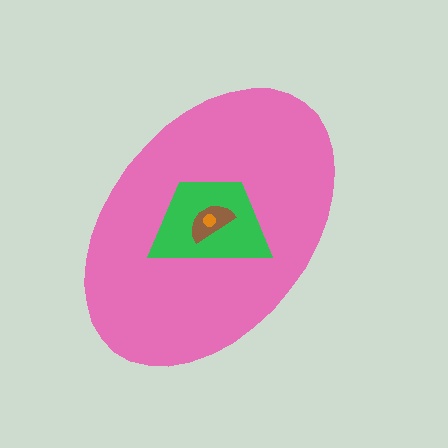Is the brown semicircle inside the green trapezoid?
Yes.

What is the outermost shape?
The pink ellipse.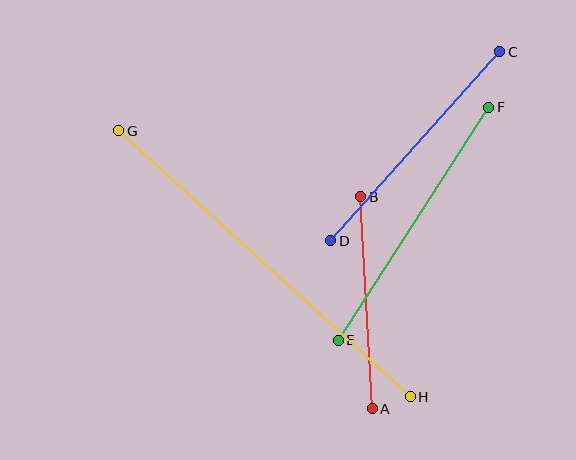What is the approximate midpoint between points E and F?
The midpoint is at approximately (413, 224) pixels.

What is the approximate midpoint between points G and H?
The midpoint is at approximately (264, 264) pixels.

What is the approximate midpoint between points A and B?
The midpoint is at approximately (367, 303) pixels.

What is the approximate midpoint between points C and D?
The midpoint is at approximately (415, 146) pixels.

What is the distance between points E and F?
The distance is approximately 277 pixels.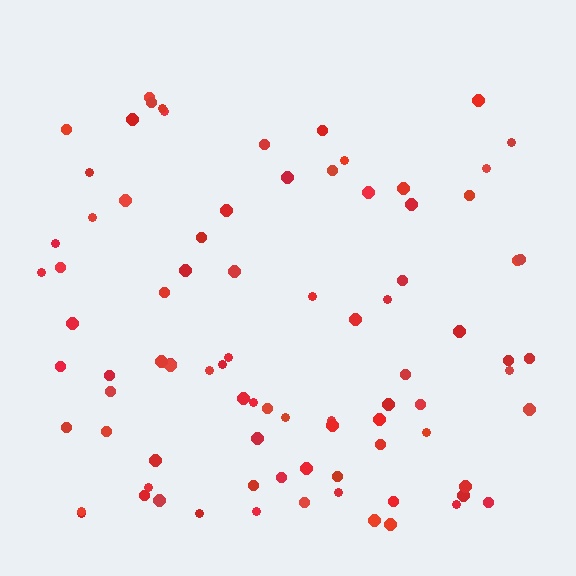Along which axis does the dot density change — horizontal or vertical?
Vertical.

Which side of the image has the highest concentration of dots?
The bottom.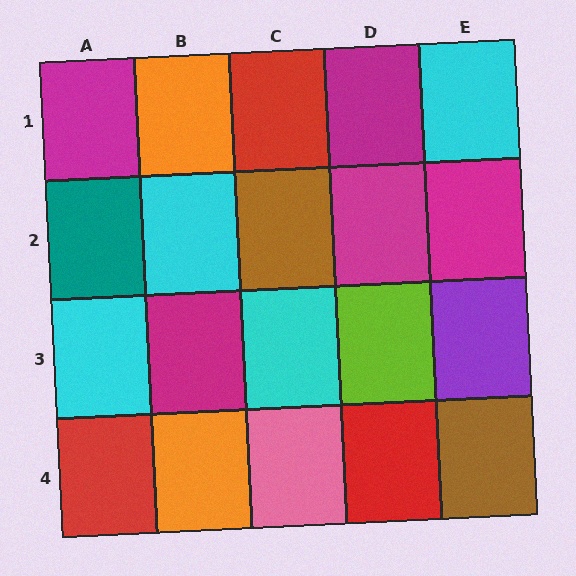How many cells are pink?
1 cell is pink.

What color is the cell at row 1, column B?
Orange.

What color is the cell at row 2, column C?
Brown.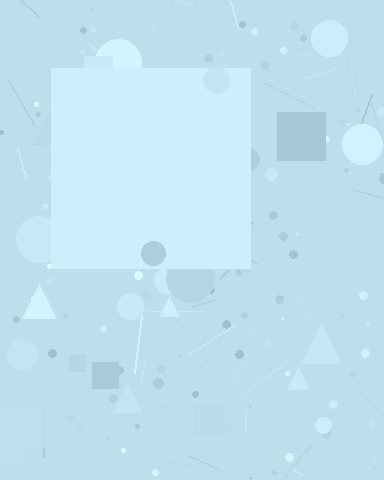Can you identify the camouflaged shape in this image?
The camouflaged shape is a square.